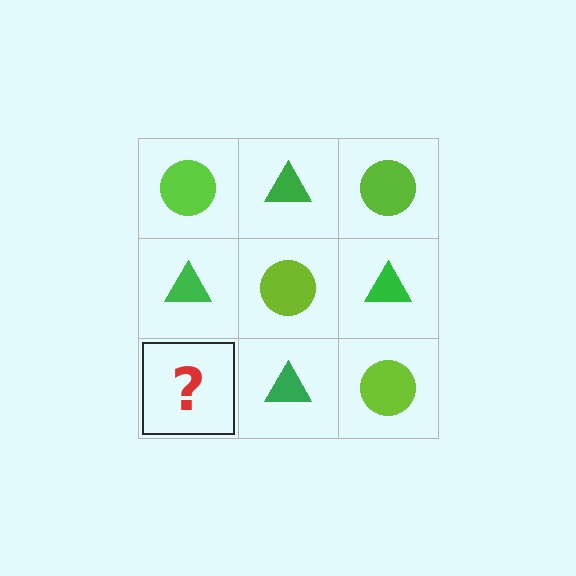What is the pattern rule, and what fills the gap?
The rule is that it alternates lime circle and green triangle in a checkerboard pattern. The gap should be filled with a lime circle.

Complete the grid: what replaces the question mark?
The question mark should be replaced with a lime circle.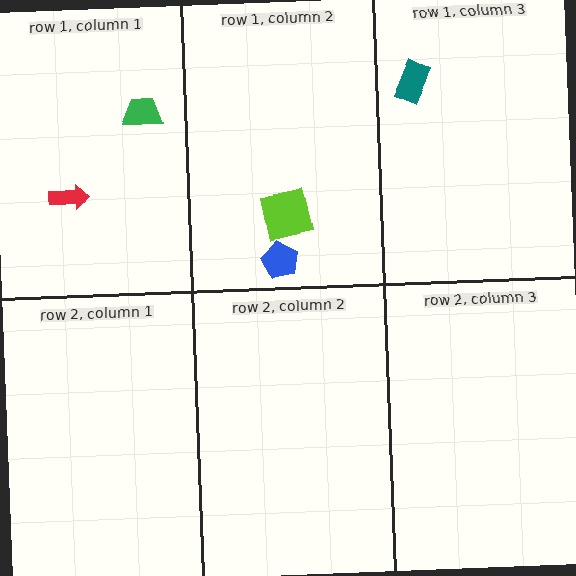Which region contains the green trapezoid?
The row 1, column 1 region.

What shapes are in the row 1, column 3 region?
The teal rectangle.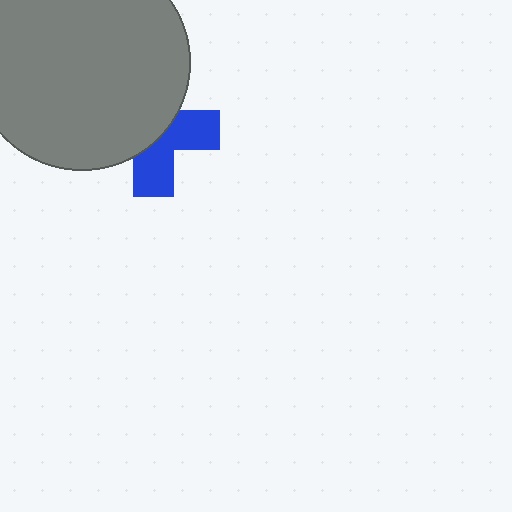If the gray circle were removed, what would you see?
You would see the complete blue cross.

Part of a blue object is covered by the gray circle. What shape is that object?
It is a cross.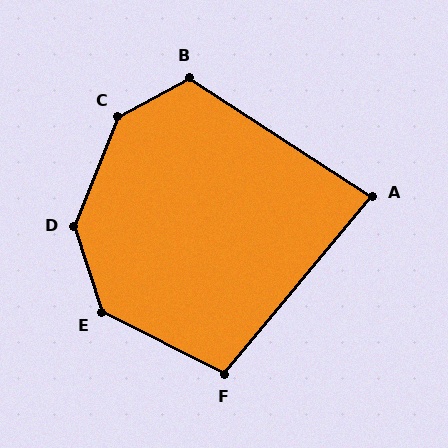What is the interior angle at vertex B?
Approximately 118 degrees (obtuse).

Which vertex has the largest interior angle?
C, at approximately 141 degrees.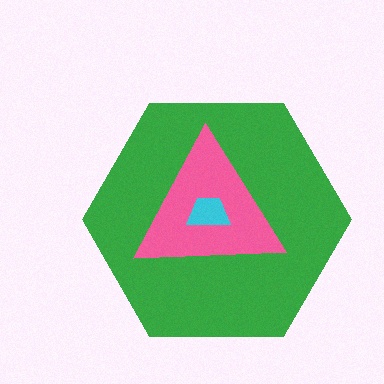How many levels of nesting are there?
3.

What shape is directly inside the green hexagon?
The pink triangle.